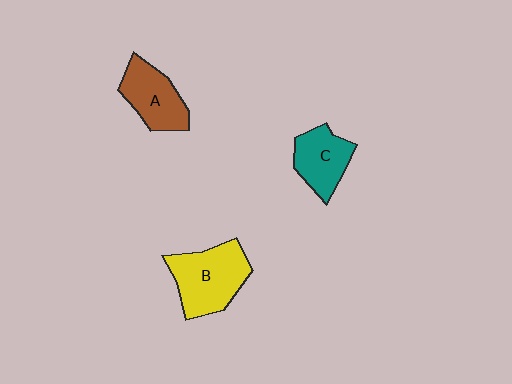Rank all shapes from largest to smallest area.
From largest to smallest: B (yellow), A (brown), C (teal).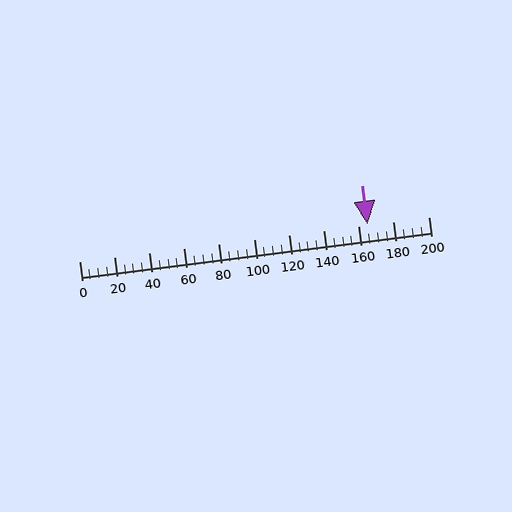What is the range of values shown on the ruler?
The ruler shows values from 0 to 200.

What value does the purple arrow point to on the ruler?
The purple arrow points to approximately 165.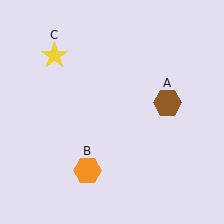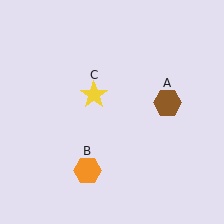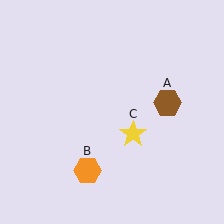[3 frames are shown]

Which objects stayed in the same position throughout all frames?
Brown hexagon (object A) and orange hexagon (object B) remained stationary.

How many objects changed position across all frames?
1 object changed position: yellow star (object C).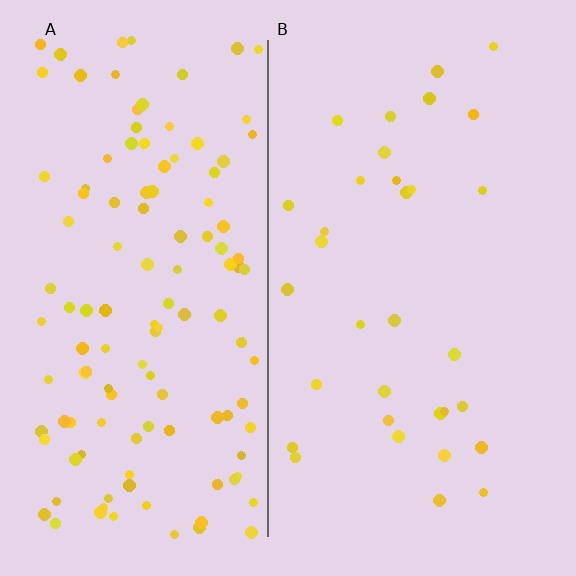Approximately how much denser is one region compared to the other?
Approximately 3.7× — region A over region B.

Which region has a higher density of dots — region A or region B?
A (the left).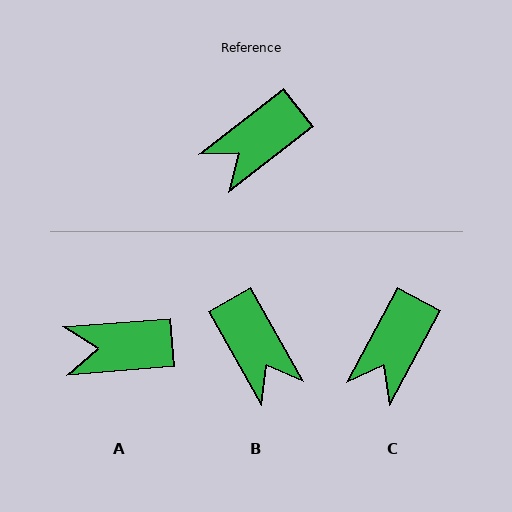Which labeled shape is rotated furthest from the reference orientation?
B, about 82 degrees away.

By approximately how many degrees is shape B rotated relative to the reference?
Approximately 82 degrees counter-clockwise.